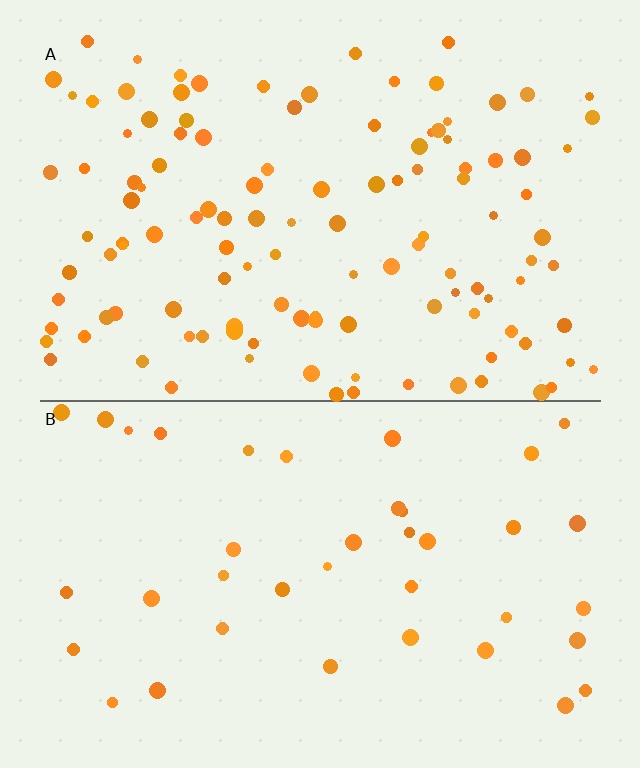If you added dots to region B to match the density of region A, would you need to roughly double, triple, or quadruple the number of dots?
Approximately triple.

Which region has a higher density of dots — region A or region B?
A (the top).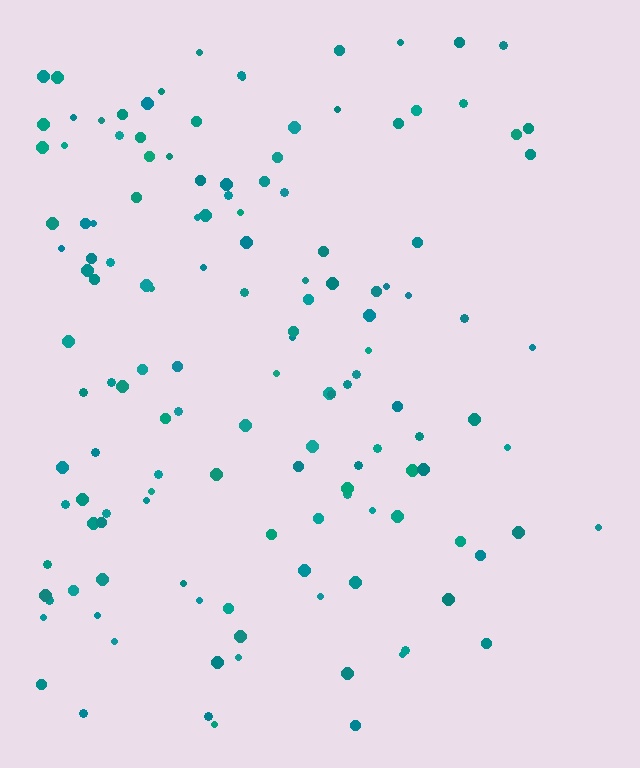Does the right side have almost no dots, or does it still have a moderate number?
Still a moderate number, just noticeably fewer than the left.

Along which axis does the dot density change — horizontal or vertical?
Horizontal.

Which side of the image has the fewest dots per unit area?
The right.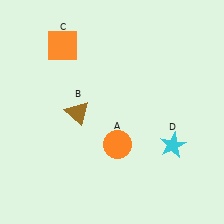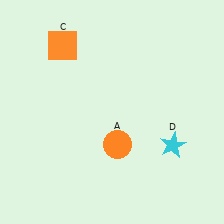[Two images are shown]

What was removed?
The brown triangle (B) was removed in Image 2.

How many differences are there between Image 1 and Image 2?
There is 1 difference between the two images.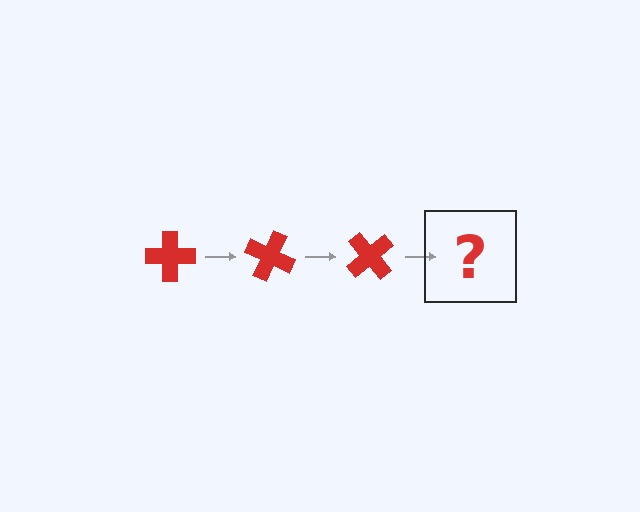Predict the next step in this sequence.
The next step is a red cross rotated 75 degrees.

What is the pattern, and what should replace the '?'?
The pattern is that the cross rotates 25 degrees each step. The '?' should be a red cross rotated 75 degrees.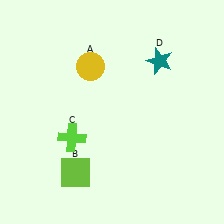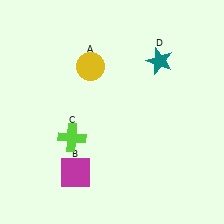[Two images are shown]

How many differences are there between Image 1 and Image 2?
There is 1 difference between the two images.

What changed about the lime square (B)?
In Image 1, B is lime. In Image 2, it changed to magenta.